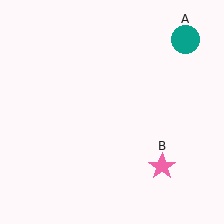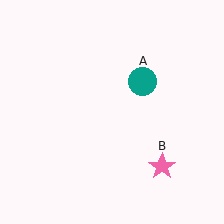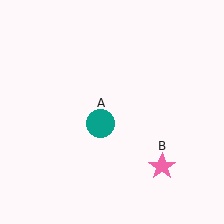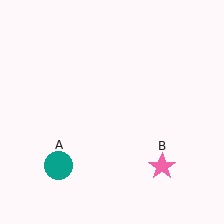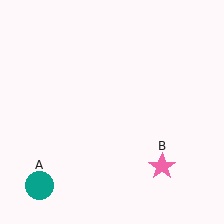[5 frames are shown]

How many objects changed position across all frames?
1 object changed position: teal circle (object A).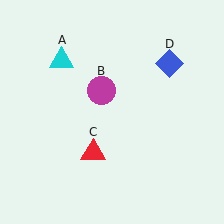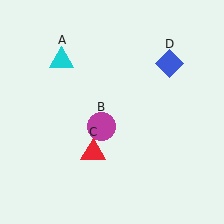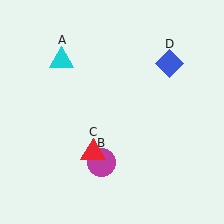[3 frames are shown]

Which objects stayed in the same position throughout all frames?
Cyan triangle (object A) and red triangle (object C) and blue diamond (object D) remained stationary.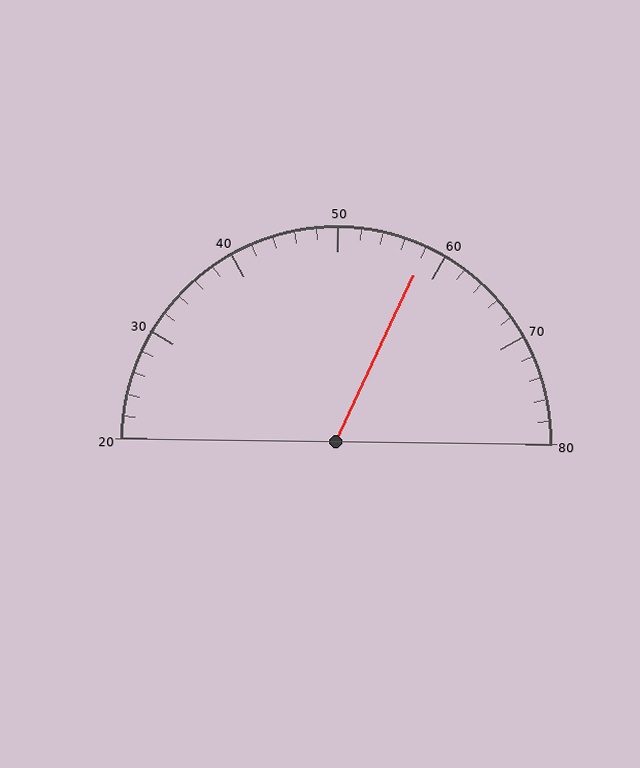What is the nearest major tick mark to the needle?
The nearest major tick mark is 60.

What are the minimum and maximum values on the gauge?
The gauge ranges from 20 to 80.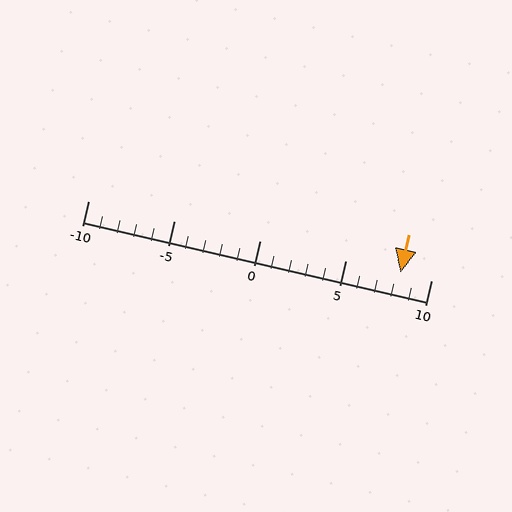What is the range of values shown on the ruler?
The ruler shows values from -10 to 10.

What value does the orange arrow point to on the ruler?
The orange arrow points to approximately 8.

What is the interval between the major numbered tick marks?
The major tick marks are spaced 5 units apart.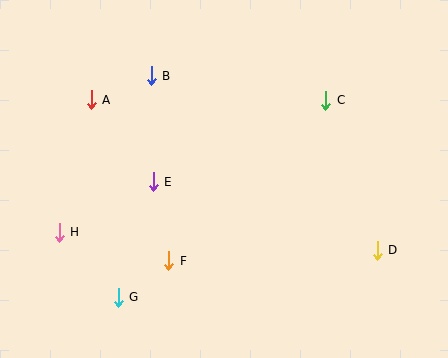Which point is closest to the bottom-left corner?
Point G is closest to the bottom-left corner.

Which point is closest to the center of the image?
Point E at (153, 182) is closest to the center.